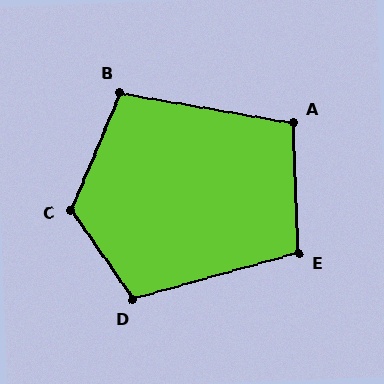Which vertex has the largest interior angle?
C, at approximately 122 degrees.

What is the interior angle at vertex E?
Approximately 104 degrees (obtuse).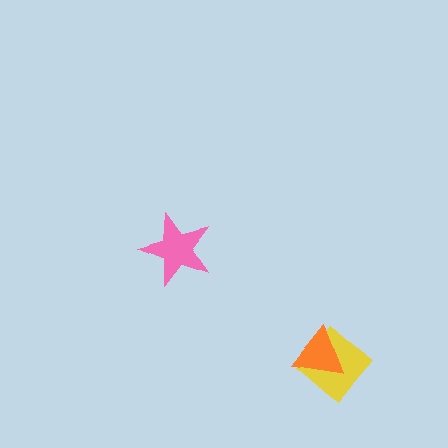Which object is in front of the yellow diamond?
The orange triangle is in front of the yellow diamond.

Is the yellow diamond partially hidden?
Yes, it is partially covered by another shape.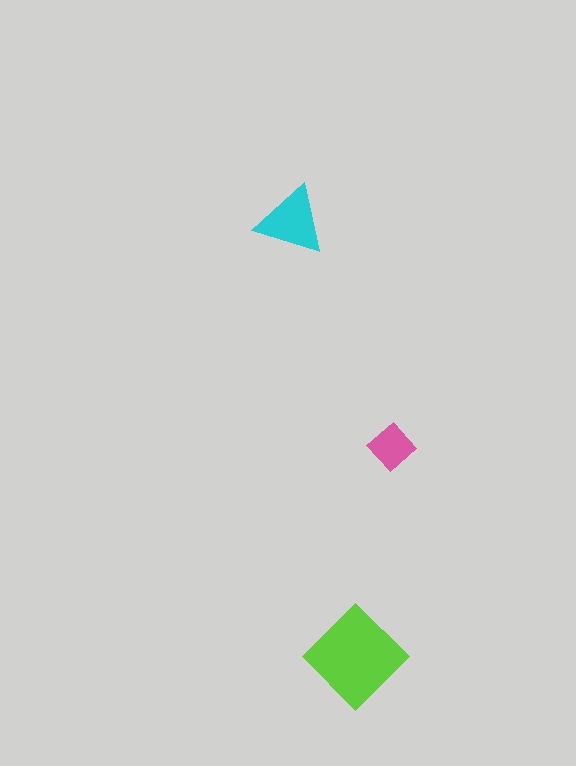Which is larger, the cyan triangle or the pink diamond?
The cyan triangle.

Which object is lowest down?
The lime diamond is bottommost.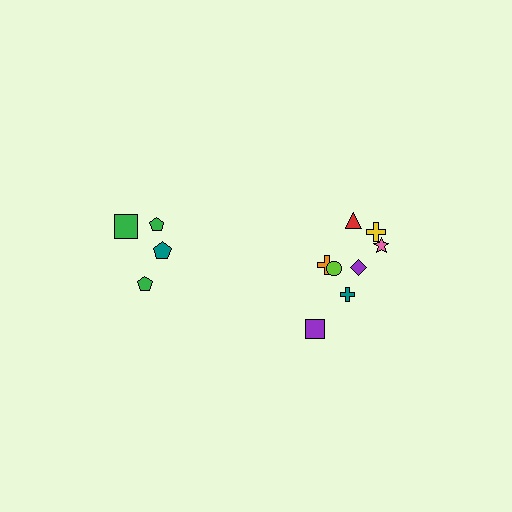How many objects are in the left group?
There are 4 objects.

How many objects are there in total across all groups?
There are 12 objects.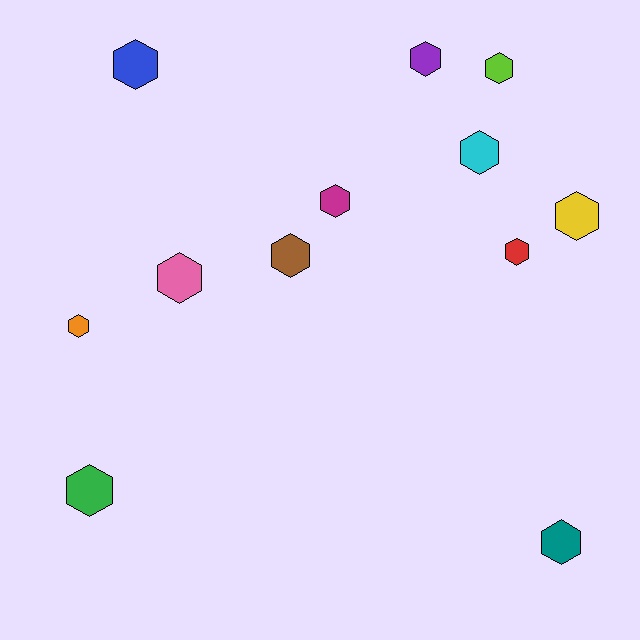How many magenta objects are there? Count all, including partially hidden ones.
There is 1 magenta object.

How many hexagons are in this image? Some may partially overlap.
There are 12 hexagons.